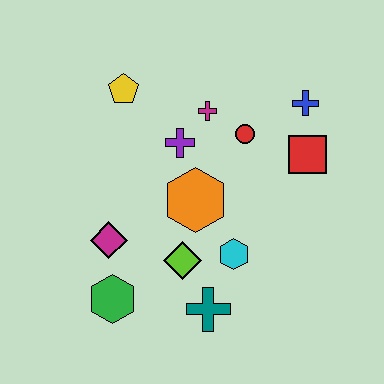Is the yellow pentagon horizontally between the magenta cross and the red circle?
No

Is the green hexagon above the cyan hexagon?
No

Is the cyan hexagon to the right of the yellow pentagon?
Yes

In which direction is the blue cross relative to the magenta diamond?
The blue cross is to the right of the magenta diamond.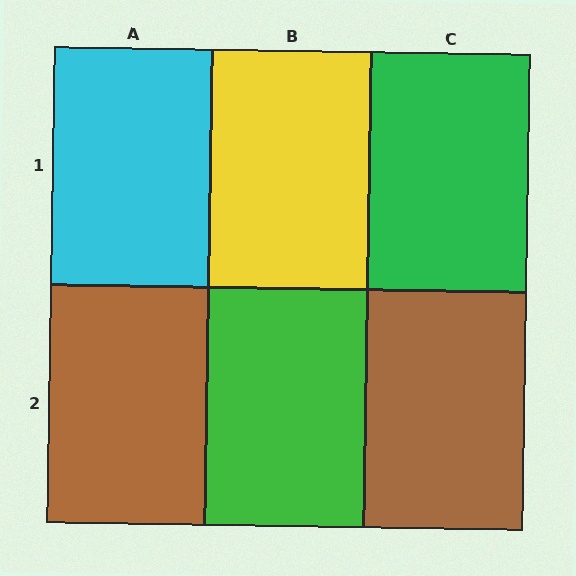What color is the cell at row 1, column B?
Yellow.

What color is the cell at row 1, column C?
Green.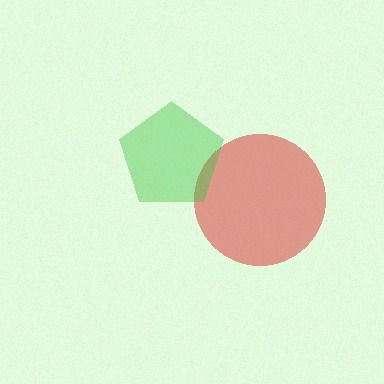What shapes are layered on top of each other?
The layered shapes are: a red circle, a green pentagon.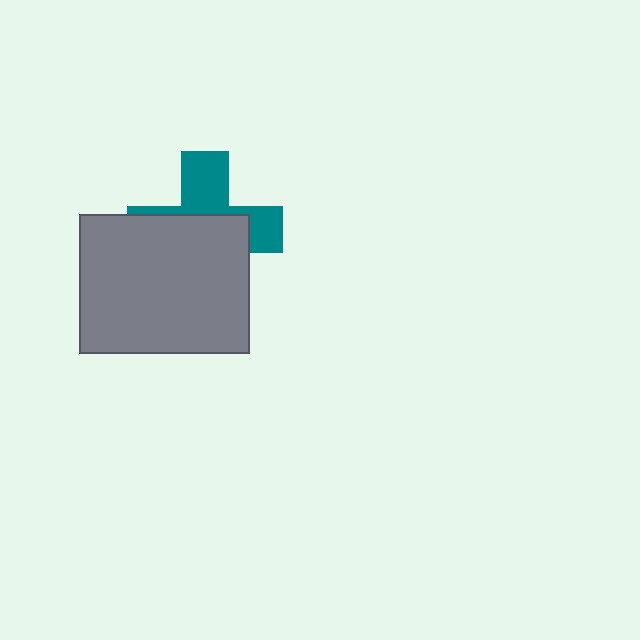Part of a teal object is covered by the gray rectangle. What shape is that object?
It is a cross.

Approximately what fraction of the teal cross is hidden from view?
Roughly 59% of the teal cross is hidden behind the gray rectangle.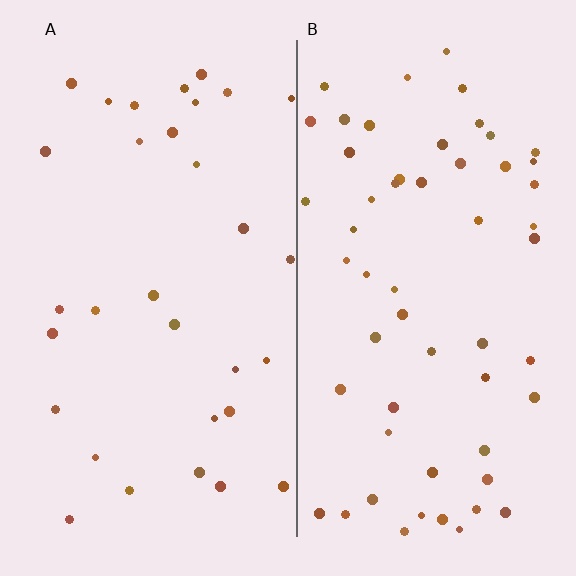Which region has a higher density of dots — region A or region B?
B (the right).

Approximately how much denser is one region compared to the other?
Approximately 1.8× — region B over region A.